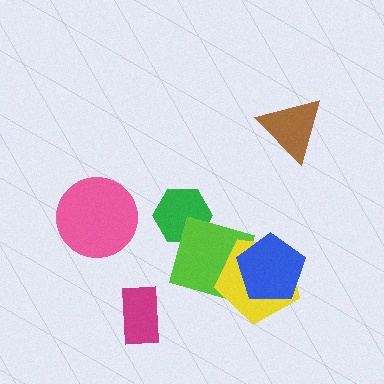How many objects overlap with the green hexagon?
1 object overlaps with the green hexagon.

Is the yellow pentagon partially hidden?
Yes, it is partially covered by another shape.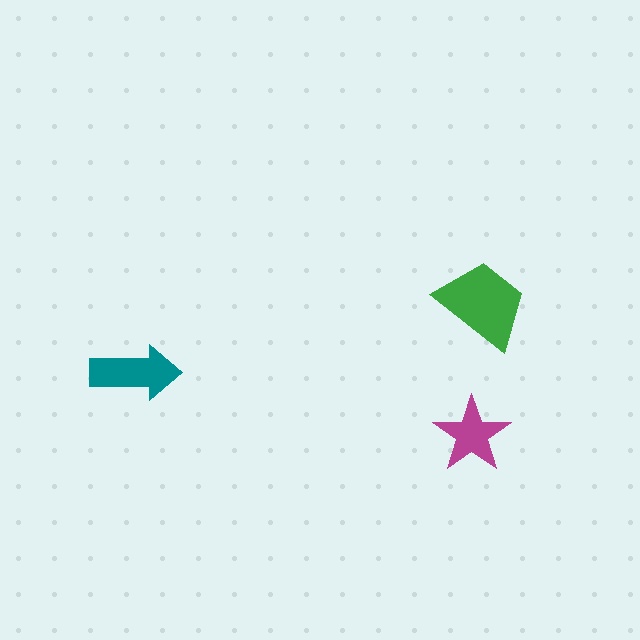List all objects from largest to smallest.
The green trapezoid, the teal arrow, the magenta star.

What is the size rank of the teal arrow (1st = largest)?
2nd.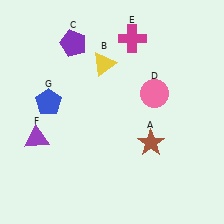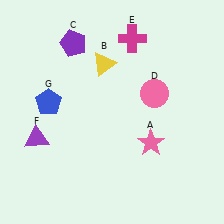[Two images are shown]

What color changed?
The star (A) changed from brown in Image 1 to pink in Image 2.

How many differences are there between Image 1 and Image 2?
There is 1 difference between the two images.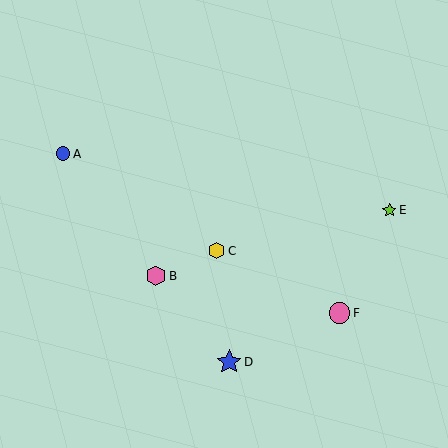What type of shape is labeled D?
Shape D is a blue star.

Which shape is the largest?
The blue star (labeled D) is the largest.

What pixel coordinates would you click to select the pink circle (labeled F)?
Click at (340, 313) to select the pink circle F.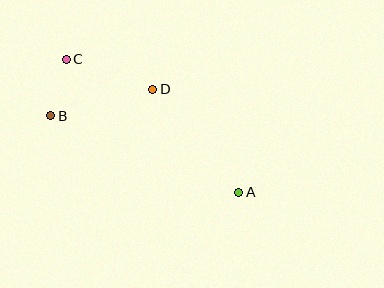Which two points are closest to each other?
Points B and C are closest to each other.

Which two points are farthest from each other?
Points A and C are farthest from each other.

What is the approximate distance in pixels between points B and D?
The distance between B and D is approximately 105 pixels.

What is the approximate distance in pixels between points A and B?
The distance between A and B is approximately 203 pixels.